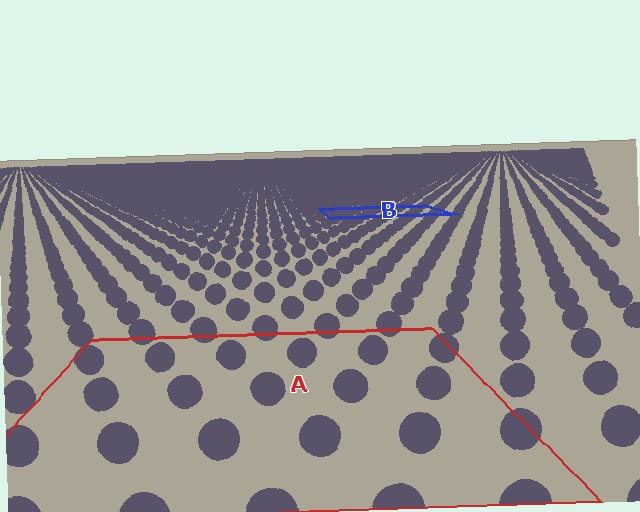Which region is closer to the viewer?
Region A is closer. The texture elements there are larger and more spread out.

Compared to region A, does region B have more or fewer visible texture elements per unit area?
Region B has more texture elements per unit area — they are packed more densely because it is farther away.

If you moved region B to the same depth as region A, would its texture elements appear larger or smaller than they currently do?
They would appear larger. At a closer depth, the same texture elements are projected at a bigger on-screen size.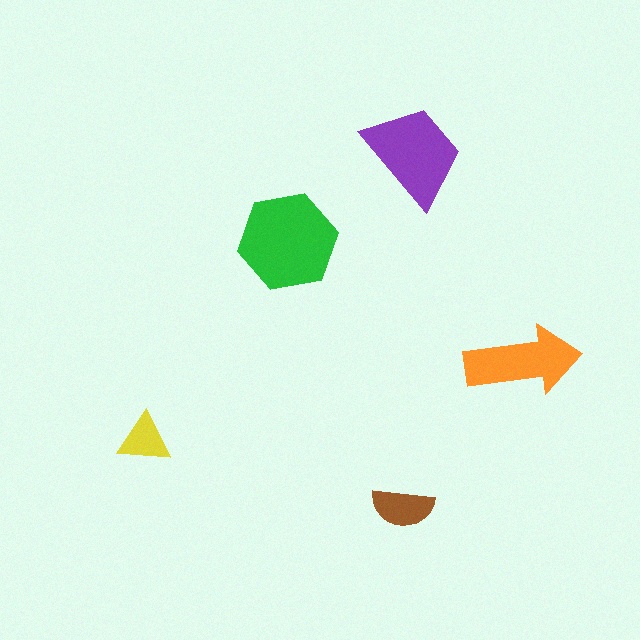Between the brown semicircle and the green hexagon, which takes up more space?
The green hexagon.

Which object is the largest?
The green hexagon.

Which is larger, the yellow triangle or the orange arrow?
The orange arrow.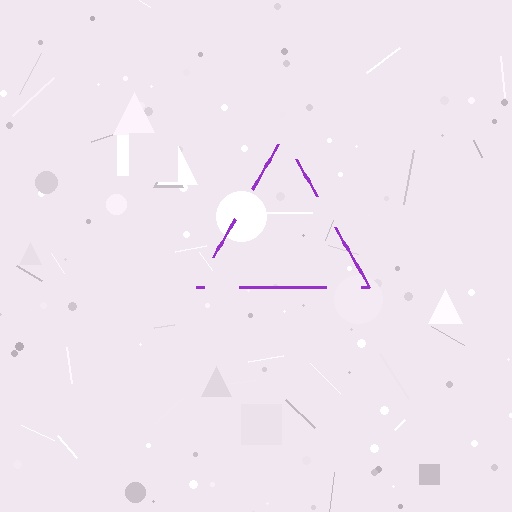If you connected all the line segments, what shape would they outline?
They would outline a triangle.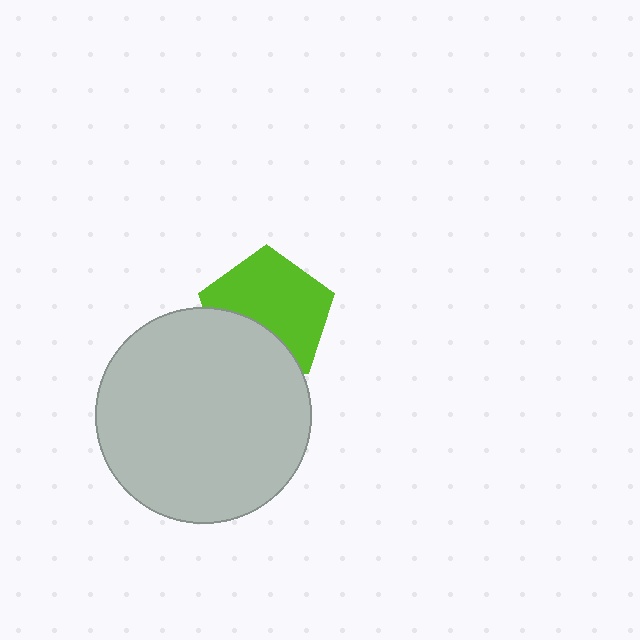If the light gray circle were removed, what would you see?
You would see the complete lime pentagon.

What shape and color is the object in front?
The object in front is a light gray circle.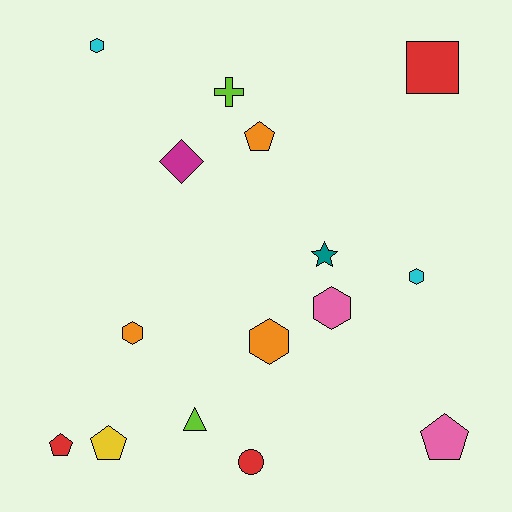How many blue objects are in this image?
There are no blue objects.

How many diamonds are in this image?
There is 1 diamond.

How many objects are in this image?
There are 15 objects.